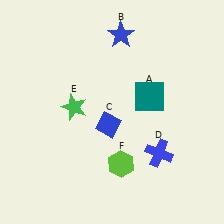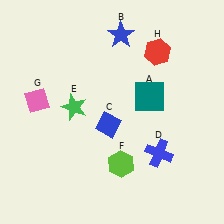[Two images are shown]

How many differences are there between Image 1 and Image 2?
There are 2 differences between the two images.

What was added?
A pink diamond (G), a red hexagon (H) were added in Image 2.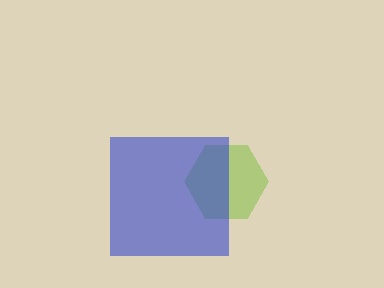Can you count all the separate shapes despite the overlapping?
Yes, there are 2 separate shapes.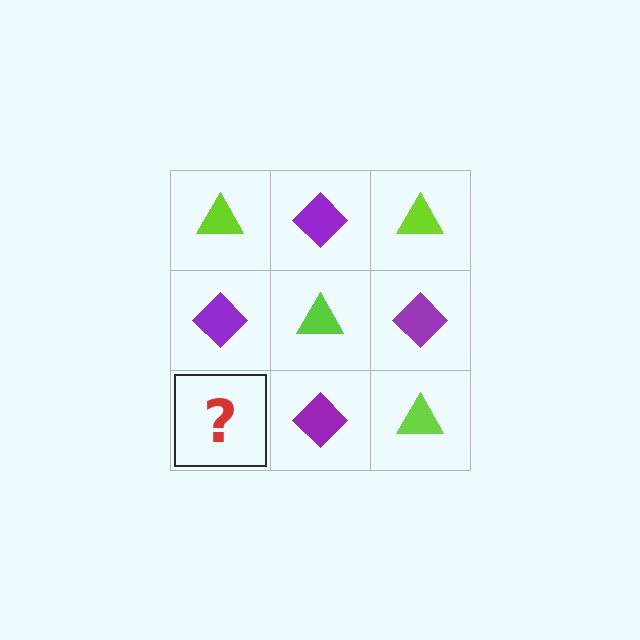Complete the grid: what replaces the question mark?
The question mark should be replaced with a lime triangle.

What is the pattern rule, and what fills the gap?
The rule is that it alternates lime triangle and purple diamond in a checkerboard pattern. The gap should be filled with a lime triangle.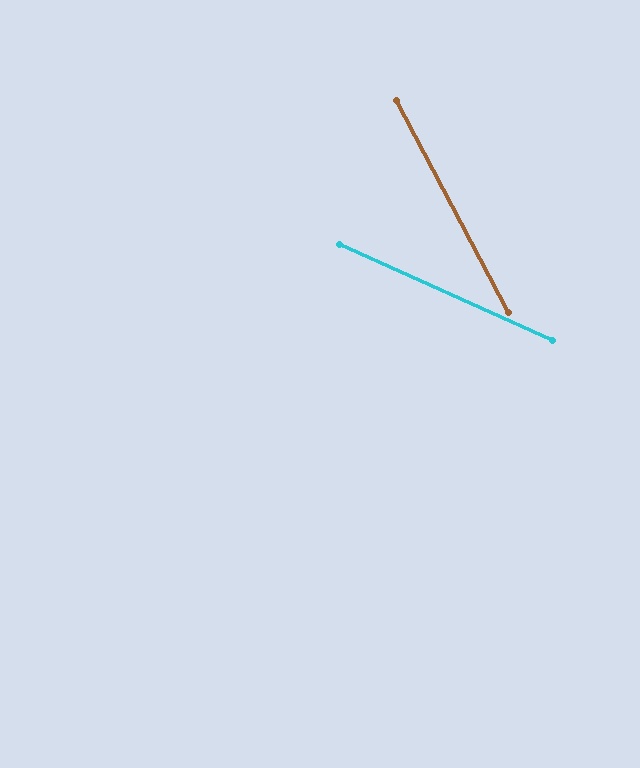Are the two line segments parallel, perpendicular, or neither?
Neither parallel nor perpendicular — they differ by about 38°.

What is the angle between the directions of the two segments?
Approximately 38 degrees.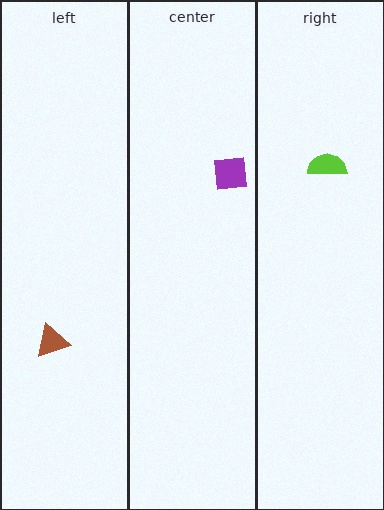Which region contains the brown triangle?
The left region.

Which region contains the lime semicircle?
The right region.